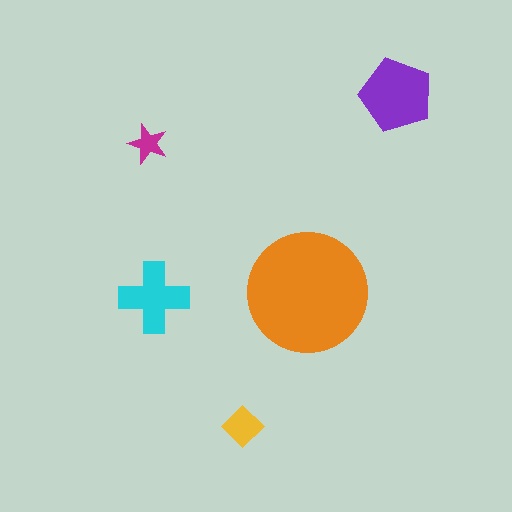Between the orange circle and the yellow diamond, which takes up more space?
The orange circle.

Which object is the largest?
The orange circle.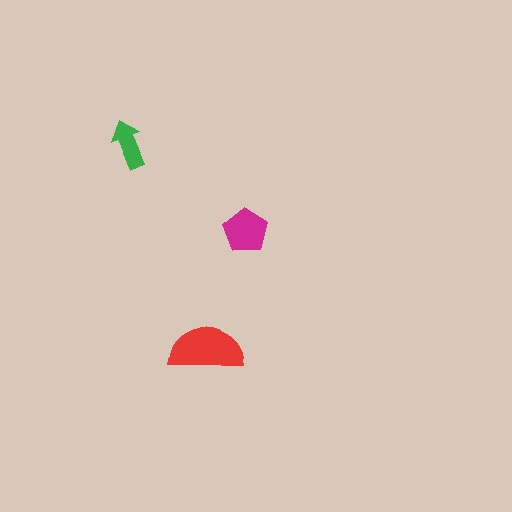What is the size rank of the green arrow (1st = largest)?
3rd.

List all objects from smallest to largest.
The green arrow, the magenta pentagon, the red semicircle.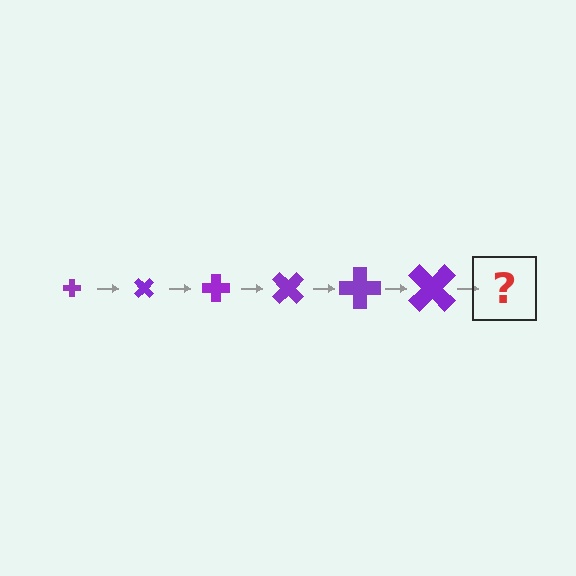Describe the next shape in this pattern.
It should be a cross, larger than the previous one and rotated 270 degrees from the start.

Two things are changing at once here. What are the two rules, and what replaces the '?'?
The two rules are that the cross grows larger each step and it rotates 45 degrees each step. The '?' should be a cross, larger than the previous one and rotated 270 degrees from the start.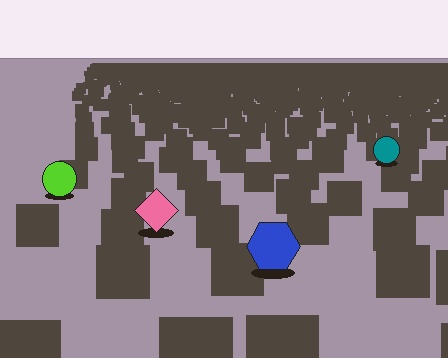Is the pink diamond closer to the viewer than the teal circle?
Yes. The pink diamond is closer — you can tell from the texture gradient: the ground texture is coarser near it.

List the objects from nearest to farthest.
From nearest to farthest: the blue hexagon, the pink diamond, the lime circle, the teal circle.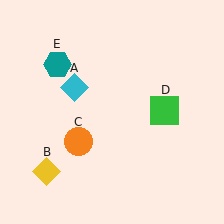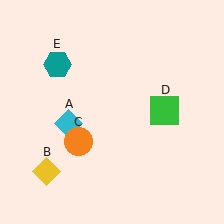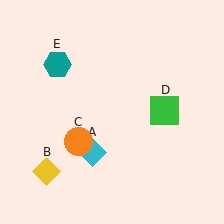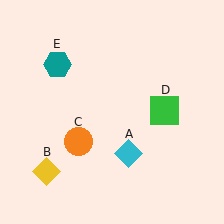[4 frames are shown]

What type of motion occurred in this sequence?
The cyan diamond (object A) rotated counterclockwise around the center of the scene.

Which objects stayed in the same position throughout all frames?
Yellow diamond (object B) and orange circle (object C) and green square (object D) and teal hexagon (object E) remained stationary.